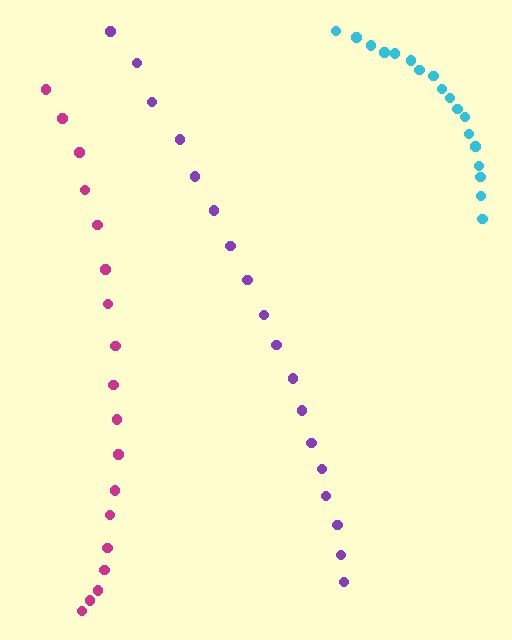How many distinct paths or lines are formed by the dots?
There are 3 distinct paths.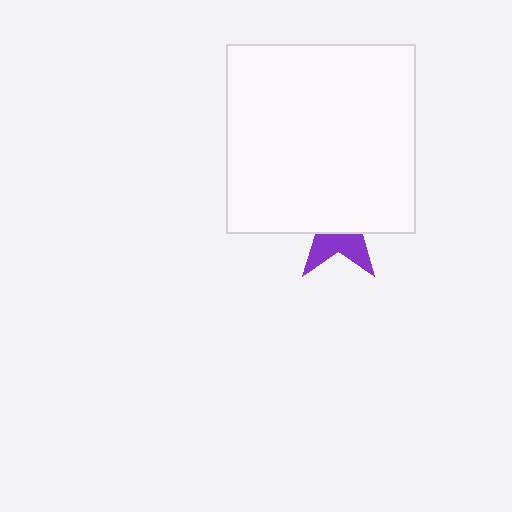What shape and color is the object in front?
The object in front is a white square.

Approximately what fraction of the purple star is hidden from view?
Roughly 62% of the purple star is hidden behind the white square.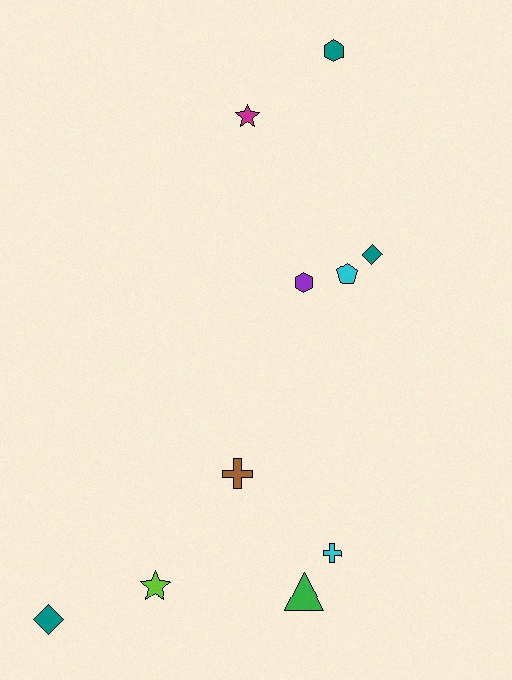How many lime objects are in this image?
There is 1 lime object.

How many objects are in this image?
There are 10 objects.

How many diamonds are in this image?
There are 2 diamonds.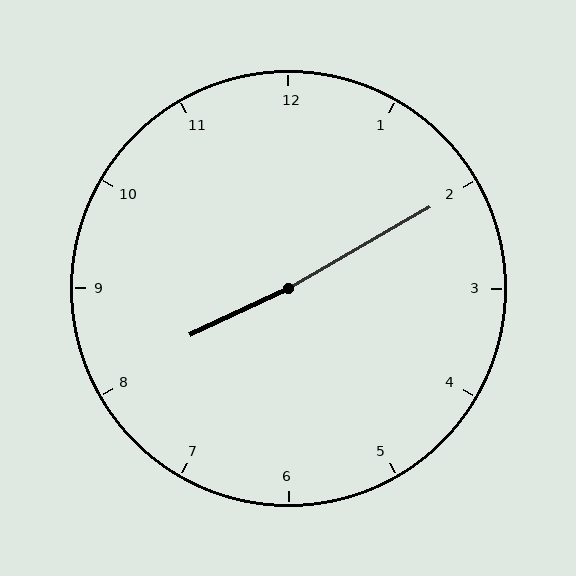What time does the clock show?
8:10.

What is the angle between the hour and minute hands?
Approximately 175 degrees.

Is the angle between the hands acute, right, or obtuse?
It is obtuse.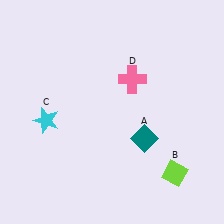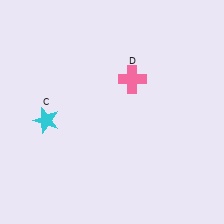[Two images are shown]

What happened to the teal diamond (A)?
The teal diamond (A) was removed in Image 2. It was in the bottom-right area of Image 1.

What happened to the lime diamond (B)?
The lime diamond (B) was removed in Image 2. It was in the bottom-right area of Image 1.